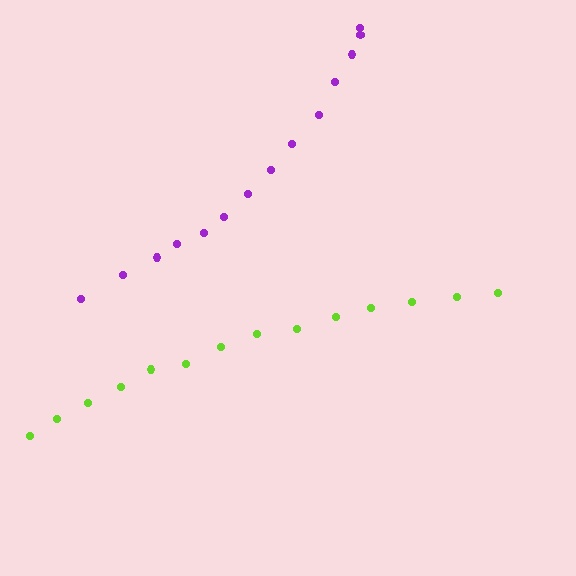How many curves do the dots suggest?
There are 2 distinct paths.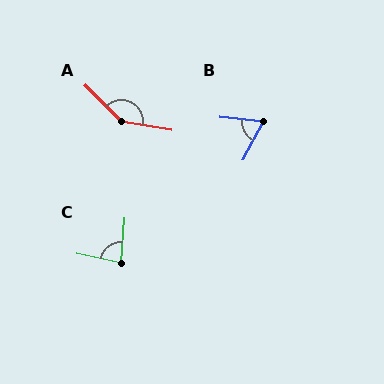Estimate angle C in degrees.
Approximately 81 degrees.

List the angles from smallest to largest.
B (67°), C (81°), A (145°).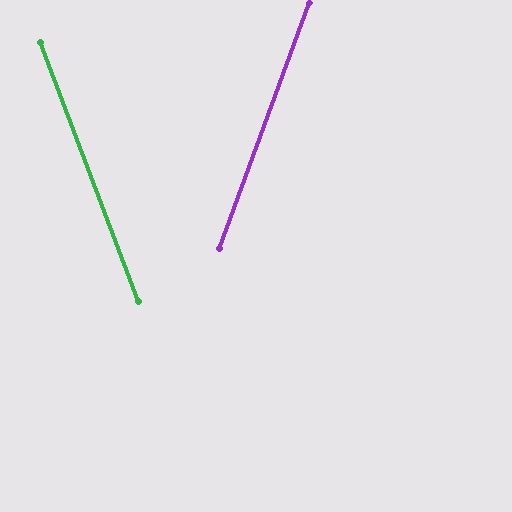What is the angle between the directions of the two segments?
Approximately 41 degrees.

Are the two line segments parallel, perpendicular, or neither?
Neither parallel nor perpendicular — they differ by about 41°.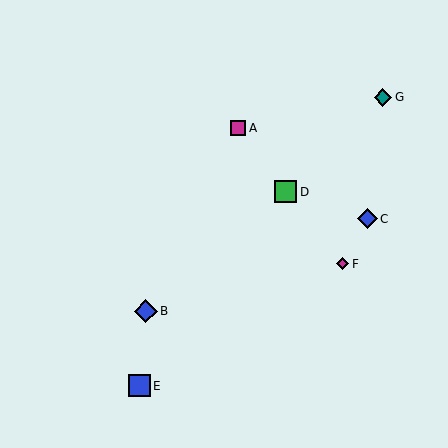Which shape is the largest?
The blue diamond (labeled B) is the largest.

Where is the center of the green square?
The center of the green square is at (286, 192).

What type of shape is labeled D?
Shape D is a green square.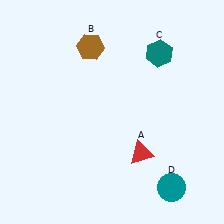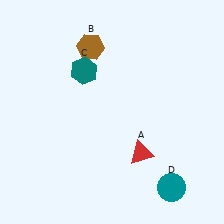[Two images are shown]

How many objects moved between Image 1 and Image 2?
1 object moved between the two images.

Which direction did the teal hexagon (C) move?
The teal hexagon (C) moved left.